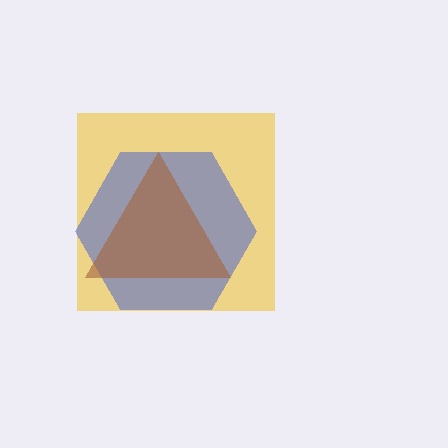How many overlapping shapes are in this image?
There are 3 overlapping shapes in the image.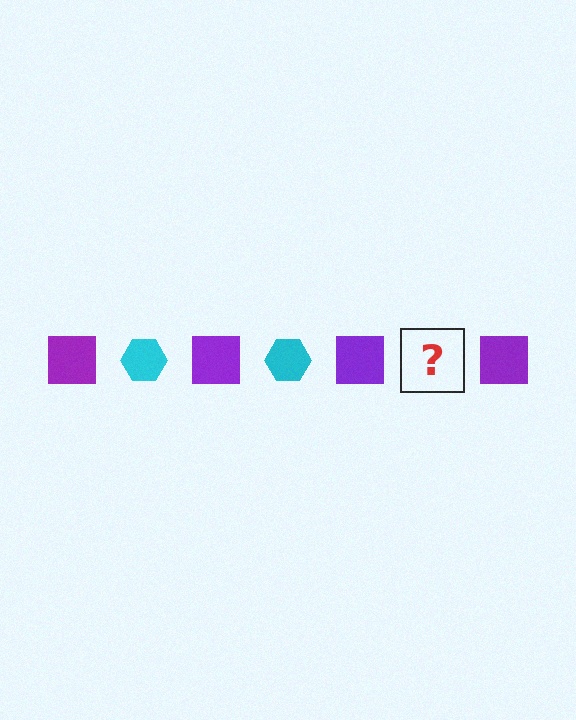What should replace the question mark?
The question mark should be replaced with a cyan hexagon.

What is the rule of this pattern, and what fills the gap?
The rule is that the pattern alternates between purple square and cyan hexagon. The gap should be filled with a cyan hexagon.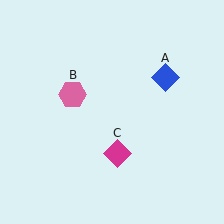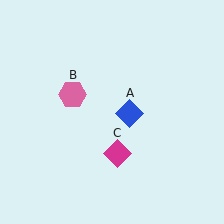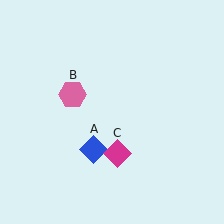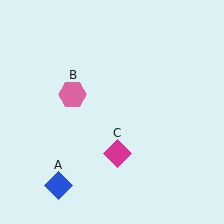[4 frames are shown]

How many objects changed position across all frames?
1 object changed position: blue diamond (object A).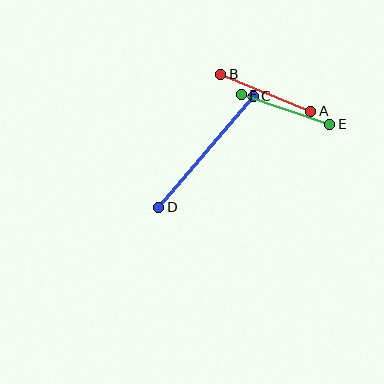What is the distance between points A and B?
The distance is approximately 98 pixels.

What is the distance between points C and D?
The distance is approximately 146 pixels.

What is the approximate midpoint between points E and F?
The midpoint is at approximately (286, 110) pixels.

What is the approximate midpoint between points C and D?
The midpoint is at approximately (206, 152) pixels.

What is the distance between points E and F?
The distance is approximately 93 pixels.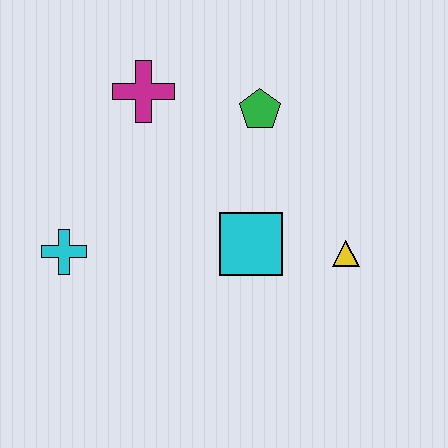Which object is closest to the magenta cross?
The green pentagon is closest to the magenta cross.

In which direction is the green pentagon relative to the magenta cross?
The green pentagon is to the right of the magenta cross.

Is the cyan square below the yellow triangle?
No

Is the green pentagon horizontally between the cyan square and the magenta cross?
No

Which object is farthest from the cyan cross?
The yellow triangle is farthest from the cyan cross.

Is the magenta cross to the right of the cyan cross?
Yes